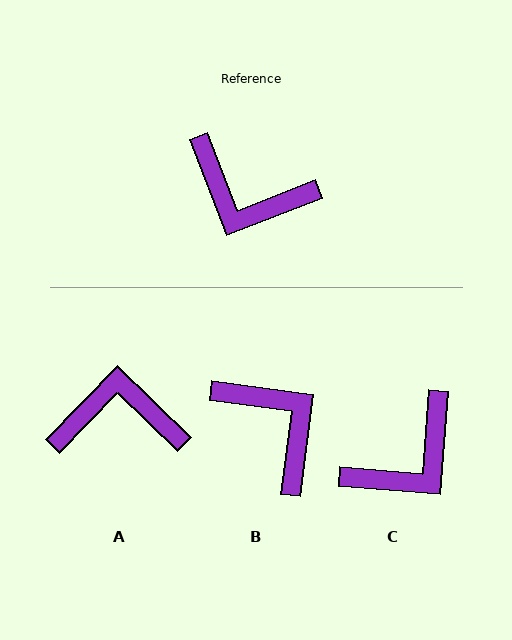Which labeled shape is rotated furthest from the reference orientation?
A, about 155 degrees away.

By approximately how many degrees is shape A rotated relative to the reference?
Approximately 155 degrees clockwise.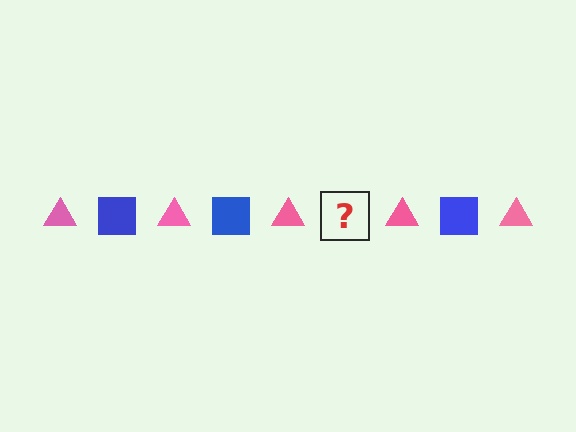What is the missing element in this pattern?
The missing element is a blue square.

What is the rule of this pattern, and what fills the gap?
The rule is that the pattern alternates between pink triangle and blue square. The gap should be filled with a blue square.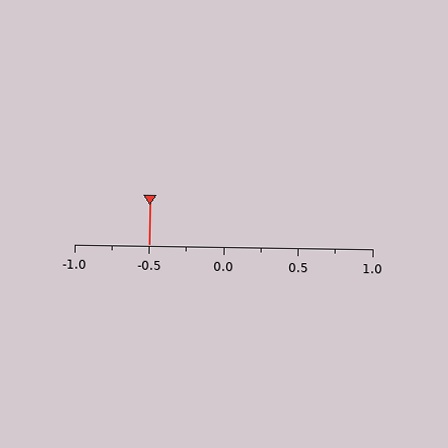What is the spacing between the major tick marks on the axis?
The major ticks are spaced 0.5 apart.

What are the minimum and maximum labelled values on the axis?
The axis runs from -1.0 to 1.0.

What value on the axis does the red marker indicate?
The marker indicates approximately -0.5.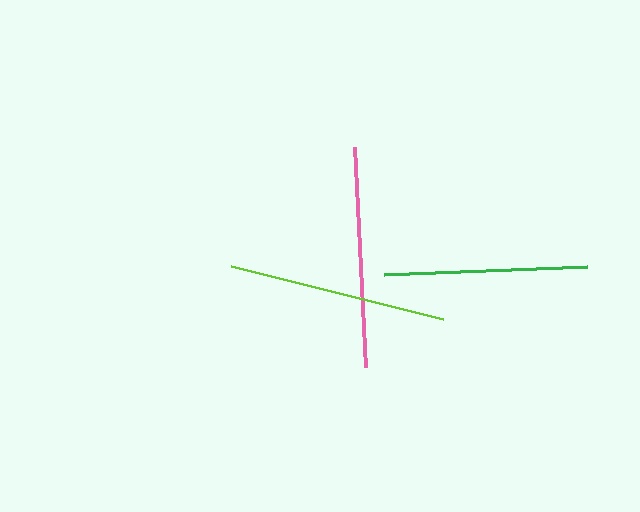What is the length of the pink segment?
The pink segment is approximately 220 pixels long.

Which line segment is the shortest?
The green line is the shortest at approximately 203 pixels.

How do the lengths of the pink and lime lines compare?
The pink and lime lines are approximately the same length.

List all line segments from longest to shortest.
From longest to shortest: pink, lime, green.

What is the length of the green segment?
The green segment is approximately 203 pixels long.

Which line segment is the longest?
The pink line is the longest at approximately 220 pixels.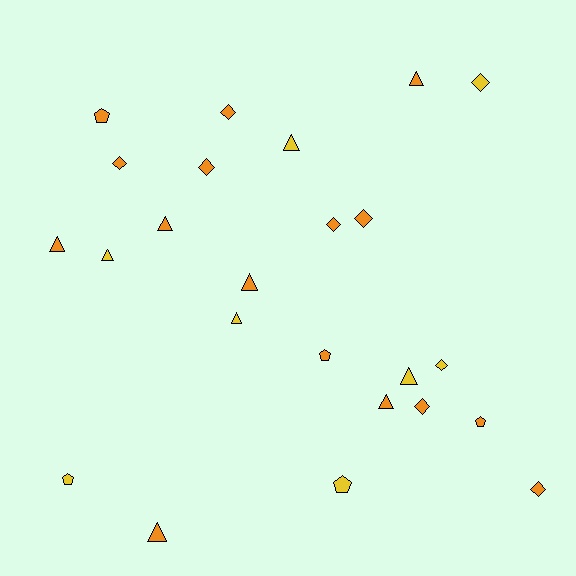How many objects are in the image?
There are 24 objects.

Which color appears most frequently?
Orange, with 16 objects.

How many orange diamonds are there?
There are 7 orange diamonds.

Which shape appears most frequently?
Triangle, with 10 objects.